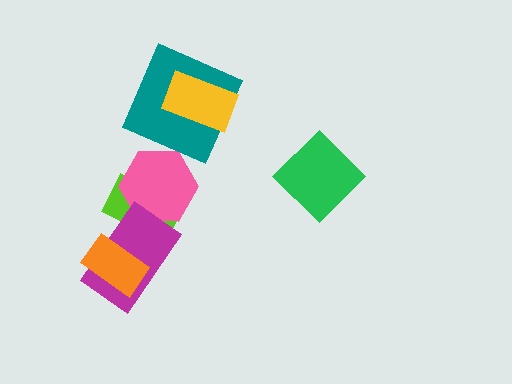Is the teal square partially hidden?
Yes, it is partially covered by another shape.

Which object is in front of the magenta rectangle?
The orange rectangle is in front of the magenta rectangle.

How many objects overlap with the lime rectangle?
2 objects overlap with the lime rectangle.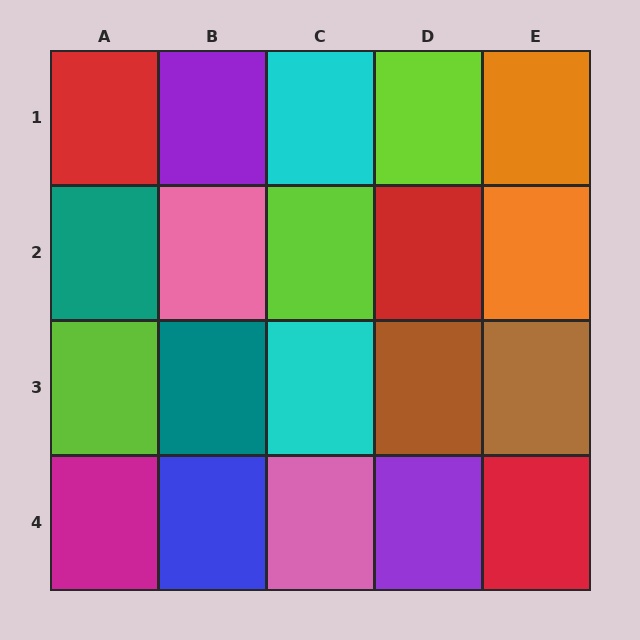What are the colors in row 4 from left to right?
Magenta, blue, pink, purple, red.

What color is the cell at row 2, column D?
Red.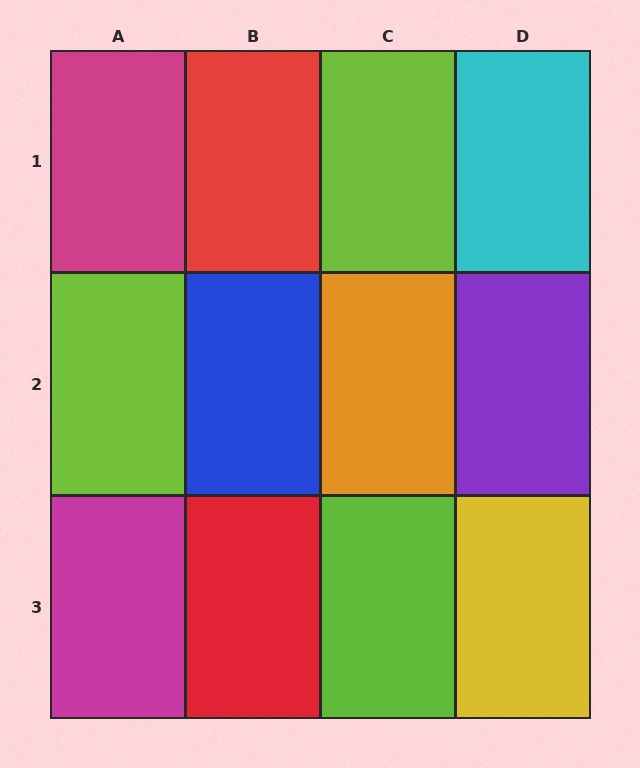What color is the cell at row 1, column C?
Lime.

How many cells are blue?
1 cell is blue.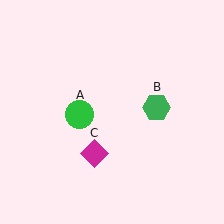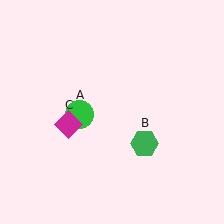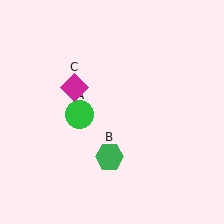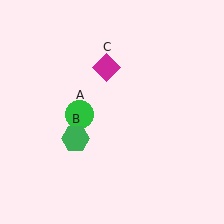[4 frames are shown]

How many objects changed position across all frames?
2 objects changed position: green hexagon (object B), magenta diamond (object C).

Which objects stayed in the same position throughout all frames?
Green circle (object A) remained stationary.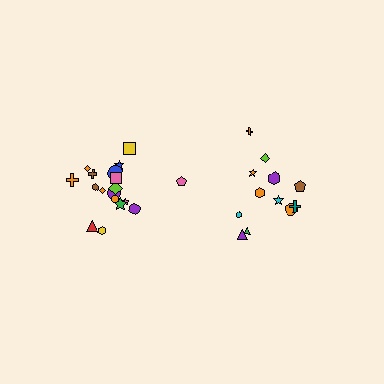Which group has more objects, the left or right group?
The left group.